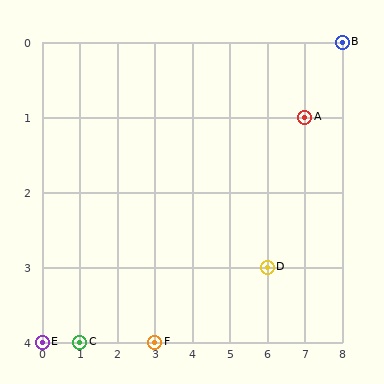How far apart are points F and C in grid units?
Points F and C are 2 columns apart.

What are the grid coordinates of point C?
Point C is at grid coordinates (1, 4).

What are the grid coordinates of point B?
Point B is at grid coordinates (8, 0).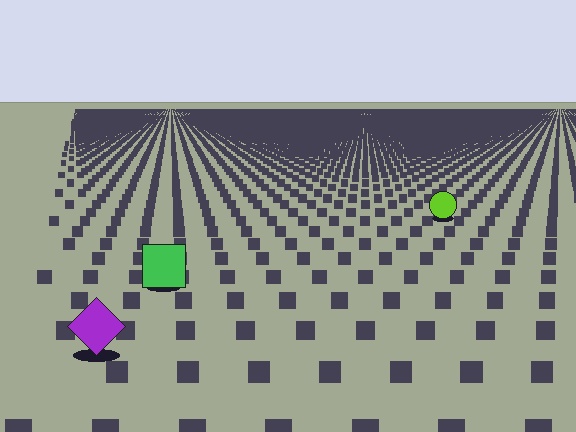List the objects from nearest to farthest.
From nearest to farthest: the purple diamond, the green square, the lime circle.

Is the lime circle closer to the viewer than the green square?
No. The green square is closer — you can tell from the texture gradient: the ground texture is coarser near it.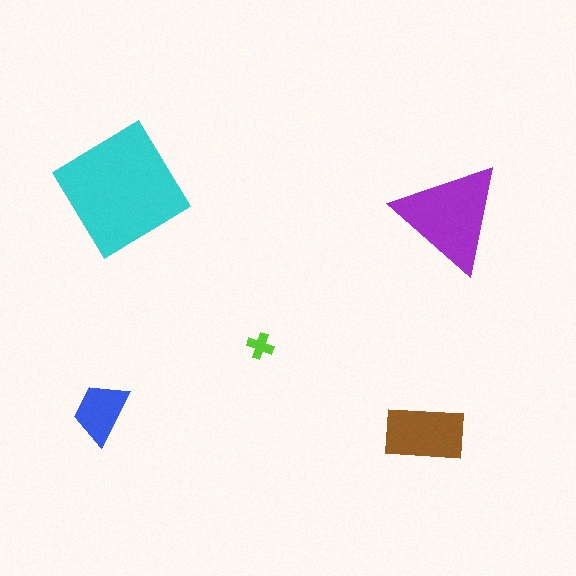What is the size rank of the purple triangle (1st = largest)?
2nd.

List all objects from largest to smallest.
The cyan diamond, the purple triangle, the brown rectangle, the blue trapezoid, the lime cross.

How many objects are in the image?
There are 5 objects in the image.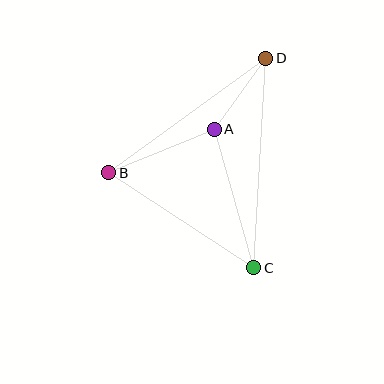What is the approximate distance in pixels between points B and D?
The distance between B and D is approximately 194 pixels.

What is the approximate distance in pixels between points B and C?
The distance between B and C is approximately 174 pixels.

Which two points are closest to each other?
Points A and D are closest to each other.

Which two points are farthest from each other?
Points C and D are farthest from each other.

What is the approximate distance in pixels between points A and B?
The distance between A and B is approximately 114 pixels.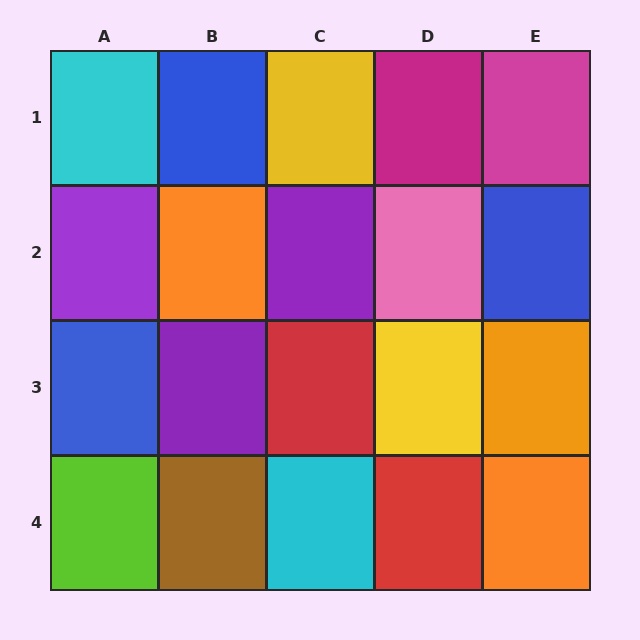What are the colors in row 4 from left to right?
Lime, brown, cyan, red, orange.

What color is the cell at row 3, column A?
Blue.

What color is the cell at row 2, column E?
Blue.